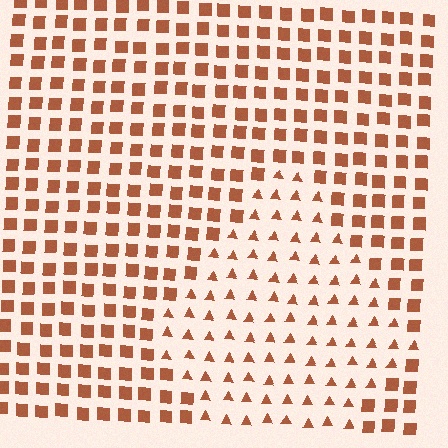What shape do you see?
I see a diamond.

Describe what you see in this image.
The image is filled with small brown elements arranged in a uniform grid. A diamond-shaped region contains triangles, while the surrounding area contains squares. The boundary is defined purely by the change in element shape.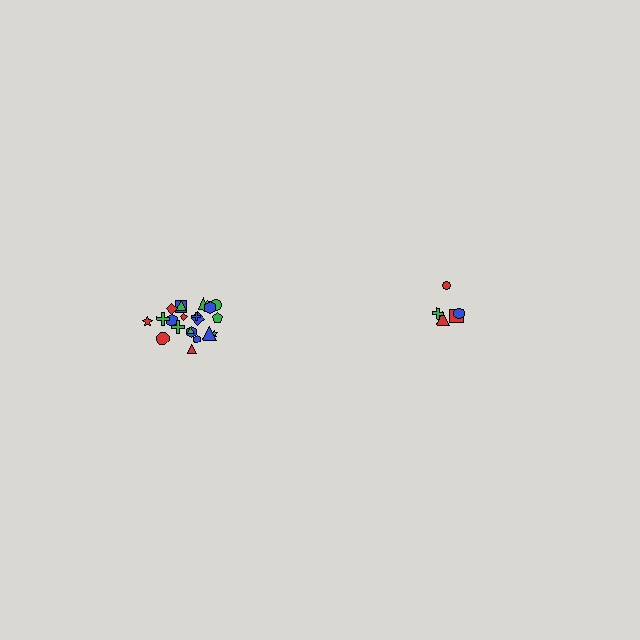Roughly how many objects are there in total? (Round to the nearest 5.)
Roughly 25 objects in total.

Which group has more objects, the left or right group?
The left group.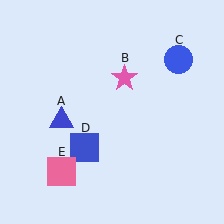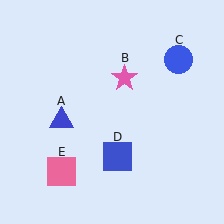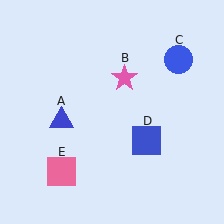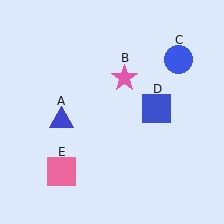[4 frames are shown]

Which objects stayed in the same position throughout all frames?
Blue triangle (object A) and pink star (object B) and blue circle (object C) and pink square (object E) remained stationary.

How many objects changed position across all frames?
1 object changed position: blue square (object D).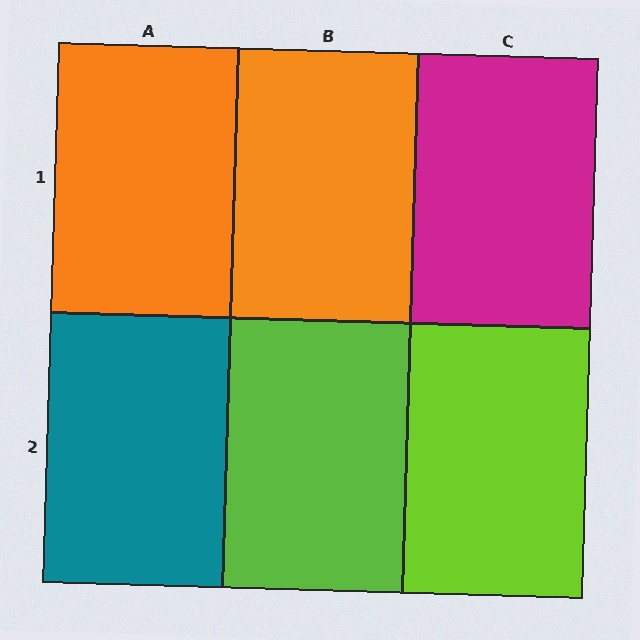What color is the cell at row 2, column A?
Teal.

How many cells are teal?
1 cell is teal.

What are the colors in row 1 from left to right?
Orange, orange, magenta.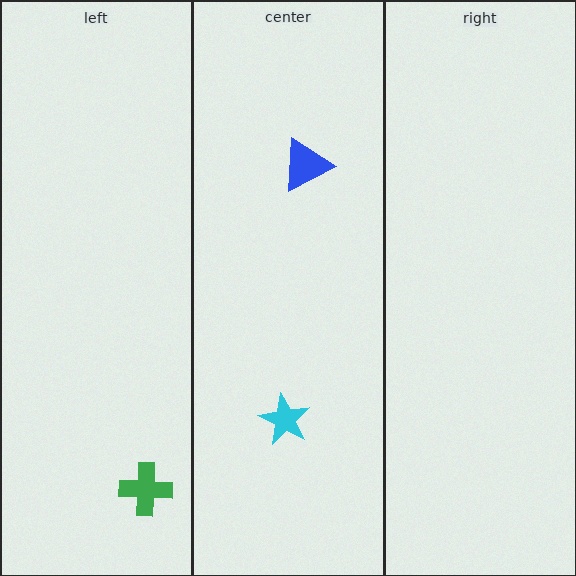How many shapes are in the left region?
1.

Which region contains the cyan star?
The center region.